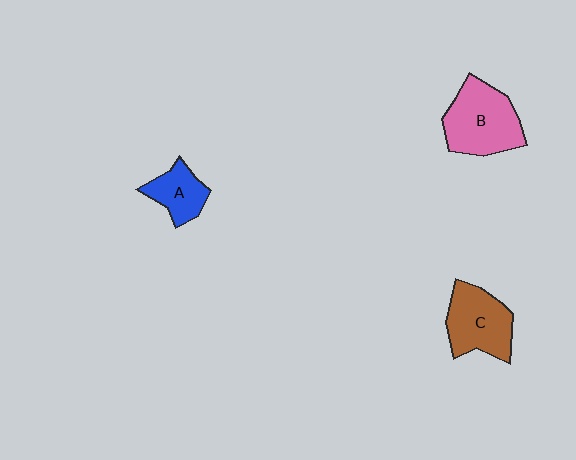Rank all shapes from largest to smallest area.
From largest to smallest: B (pink), C (brown), A (blue).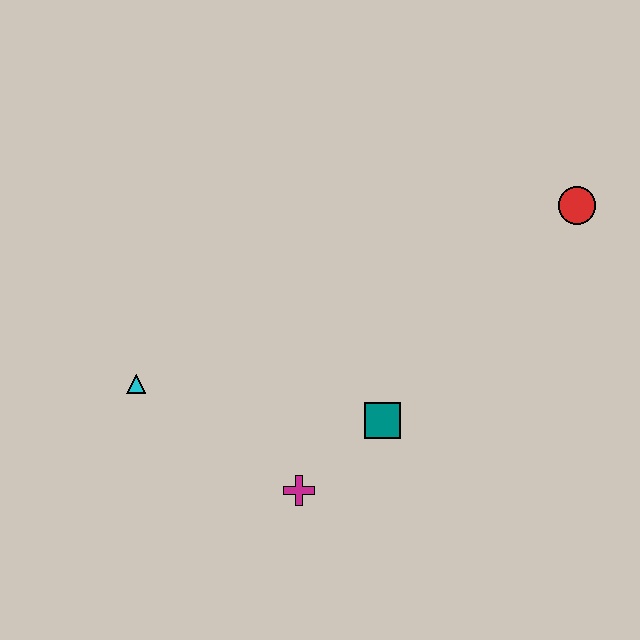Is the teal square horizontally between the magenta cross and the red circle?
Yes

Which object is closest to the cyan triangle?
The magenta cross is closest to the cyan triangle.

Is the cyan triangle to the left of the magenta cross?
Yes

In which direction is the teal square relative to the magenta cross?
The teal square is to the right of the magenta cross.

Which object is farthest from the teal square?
The red circle is farthest from the teal square.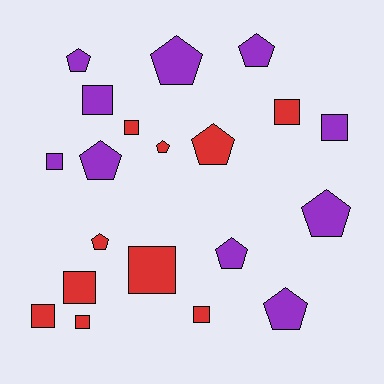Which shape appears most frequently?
Pentagon, with 10 objects.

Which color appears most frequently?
Red, with 10 objects.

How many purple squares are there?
There are 3 purple squares.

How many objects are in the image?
There are 20 objects.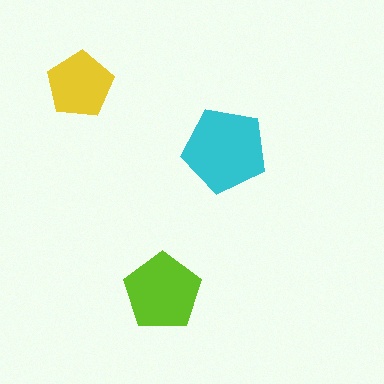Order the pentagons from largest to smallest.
the cyan one, the lime one, the yellow one.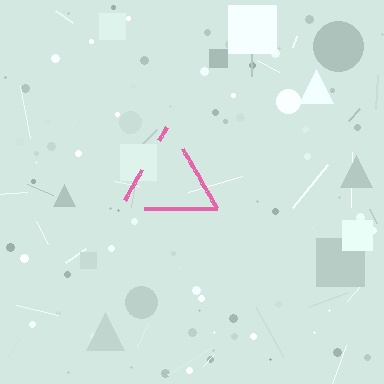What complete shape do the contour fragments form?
The contour fragments form a triangle.